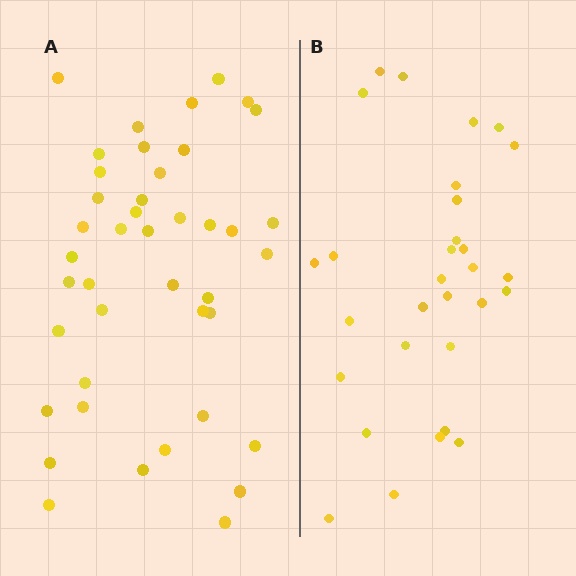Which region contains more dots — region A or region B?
Region A (the left region) has more dots.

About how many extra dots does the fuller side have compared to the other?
Region A has roughly 12 or so more dots than region B.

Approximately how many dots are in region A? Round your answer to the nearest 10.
About 40 dots. (The exact count is 42, which rounds to 40.)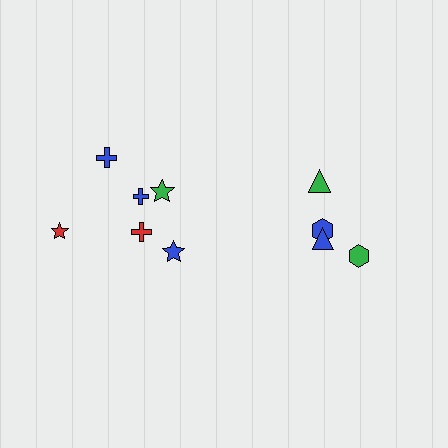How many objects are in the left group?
There are 6 objects.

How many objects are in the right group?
There are 4 objects.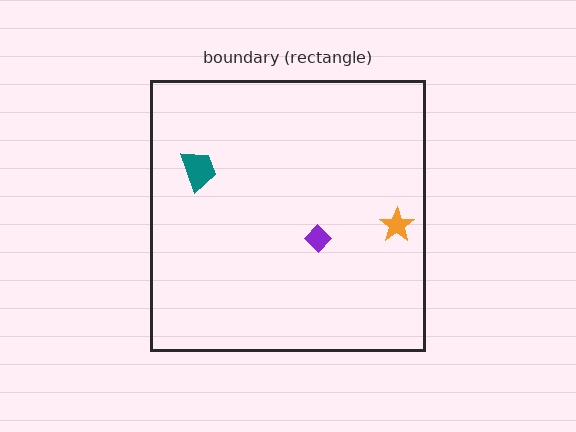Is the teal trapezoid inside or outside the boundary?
Inside.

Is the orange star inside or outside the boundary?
Inside.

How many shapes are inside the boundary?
3 inside, 0 outside.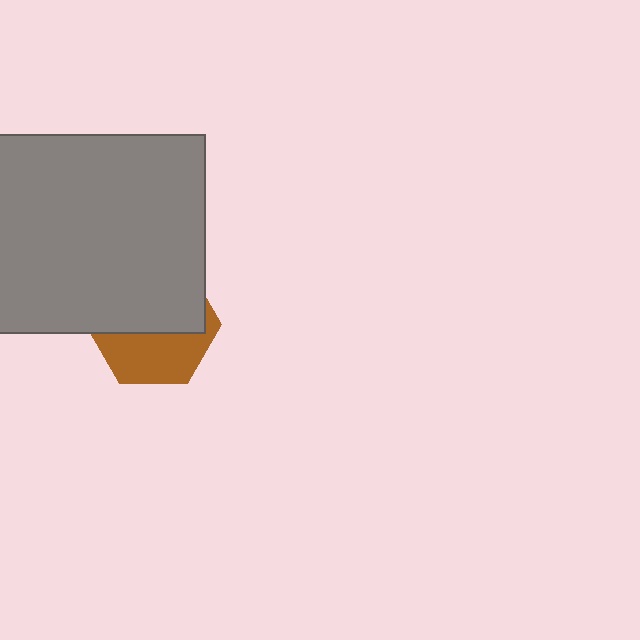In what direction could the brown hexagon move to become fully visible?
The brown hexagon could move down. That would shift it out from behind the gray rectangle entirely.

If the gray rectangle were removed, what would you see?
You would see the complete brown hexagon.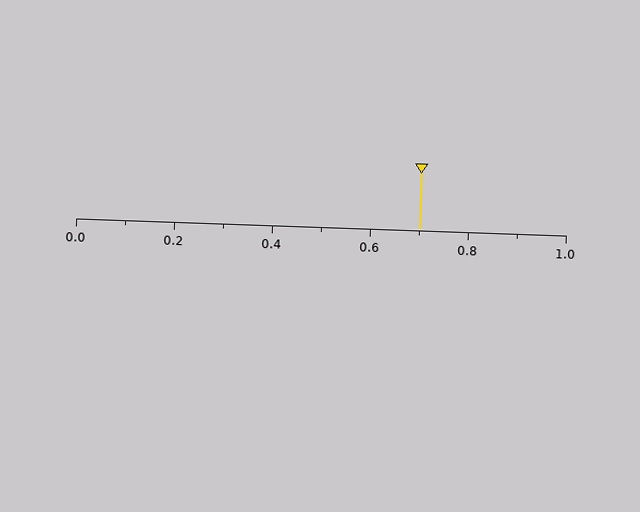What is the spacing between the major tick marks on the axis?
The major ticks are spaced 0.2 apart.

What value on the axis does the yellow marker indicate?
The marker indicates approximately 0.7.